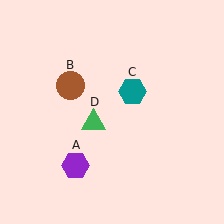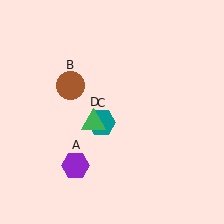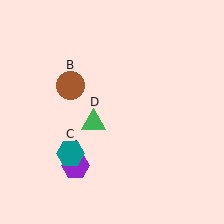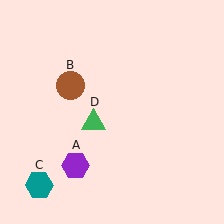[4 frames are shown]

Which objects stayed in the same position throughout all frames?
Purple hexagon (object A) and brown circle (object B) and green triangle (object D) remained stationary.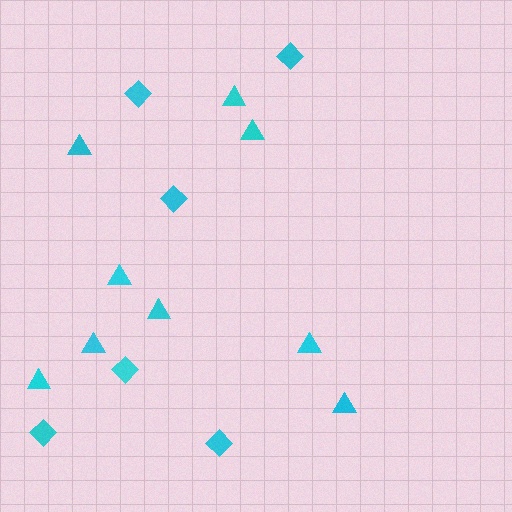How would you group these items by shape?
There are 2 groups: one group of triangles (9) and one group of diamonds (6).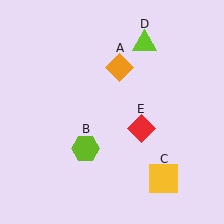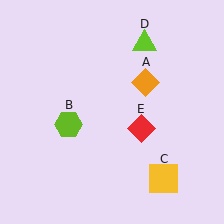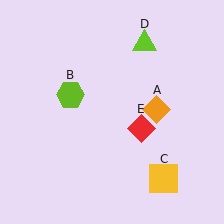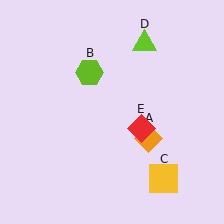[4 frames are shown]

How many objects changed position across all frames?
2 objects changed position: orange diamond (object A), lime hexagon (object B).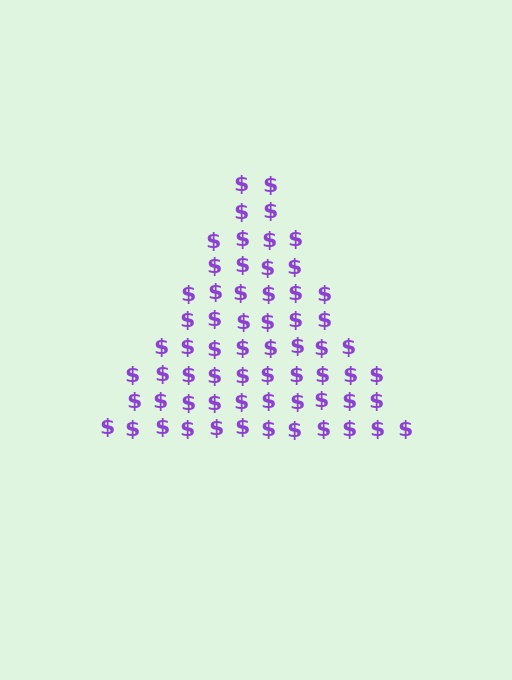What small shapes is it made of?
It is made of small dollar signs.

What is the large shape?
The large shape is a triangle.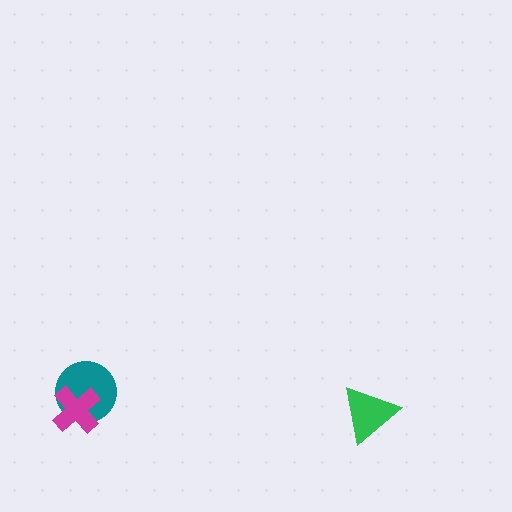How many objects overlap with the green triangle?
0 objects overlap with the green triangle.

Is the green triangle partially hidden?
No, no other shape covers it.